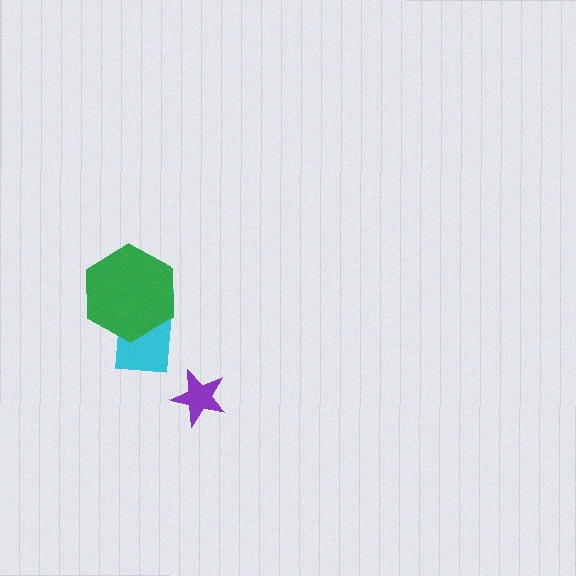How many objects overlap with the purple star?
0 objects overlap with the purple star.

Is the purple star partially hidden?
No, no other shape covers it.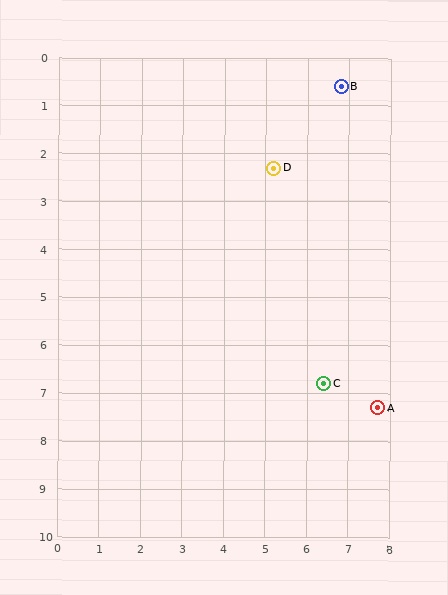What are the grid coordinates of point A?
Point A is at approximately (7.7, 7.3).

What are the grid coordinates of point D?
Point D is at approximately (5.2, 2.3).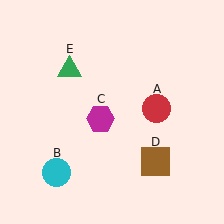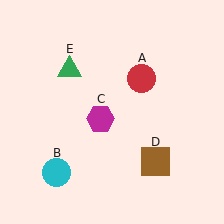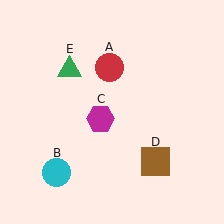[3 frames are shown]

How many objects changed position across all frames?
1 object changed position: red circle (object A).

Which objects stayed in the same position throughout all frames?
Cyan circle (object B) and magenta hexagon (object C) and brown square (object D) and green triangle (object E) remained stationary.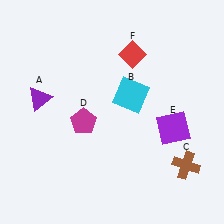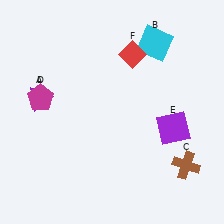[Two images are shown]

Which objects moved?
The objects that moved are: the cyan square (B), the magenta pentagon (D).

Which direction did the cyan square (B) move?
The cyan square (B) moved up.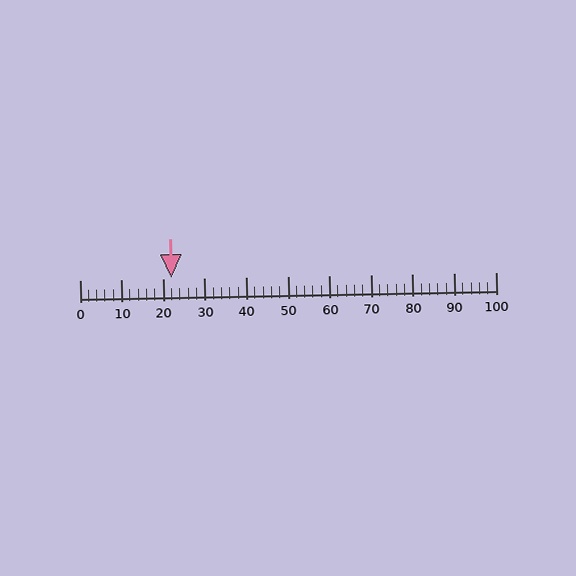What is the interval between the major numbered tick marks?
The major tick marks are spaced 10 units apart.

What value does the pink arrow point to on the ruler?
The pink arrow points to approximately 22.